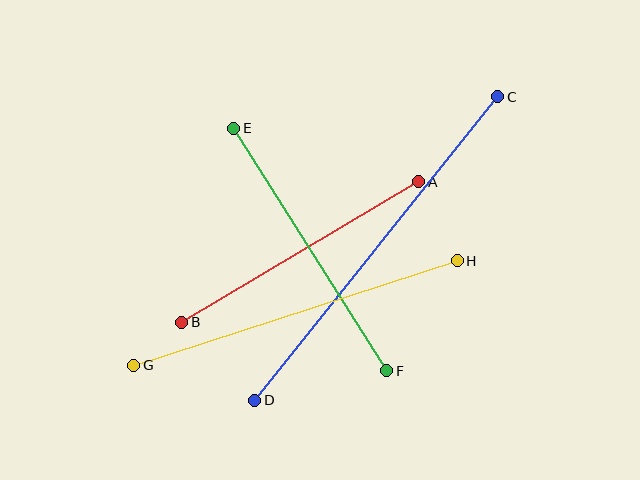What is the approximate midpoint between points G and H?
The midpoint is at approximately (295, 313) pixels.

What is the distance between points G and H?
The distance is approximately 340 pixels.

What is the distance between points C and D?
The distance is approximately 389 pixels.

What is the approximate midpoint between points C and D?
The midpoint is at approximately (376, 249) pixels.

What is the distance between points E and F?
The distance is approximately 287 pixels.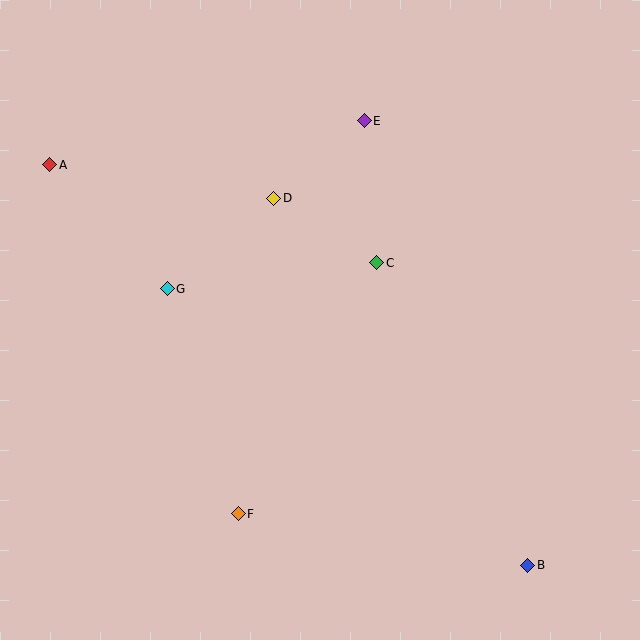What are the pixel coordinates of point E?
Point E is at (364, 121).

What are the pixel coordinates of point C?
Point C is at (377, 263).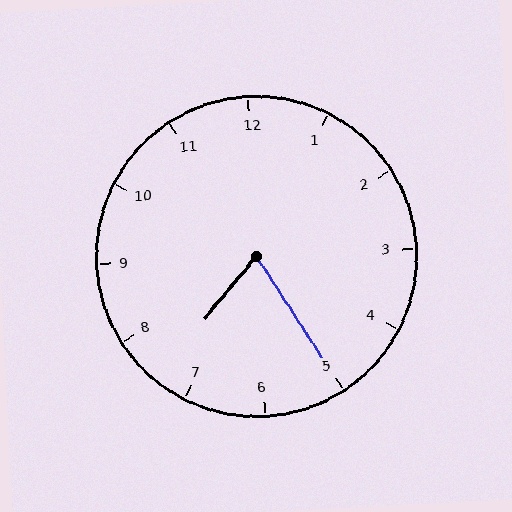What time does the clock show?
7:25.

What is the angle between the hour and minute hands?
Approximately 72 degrees.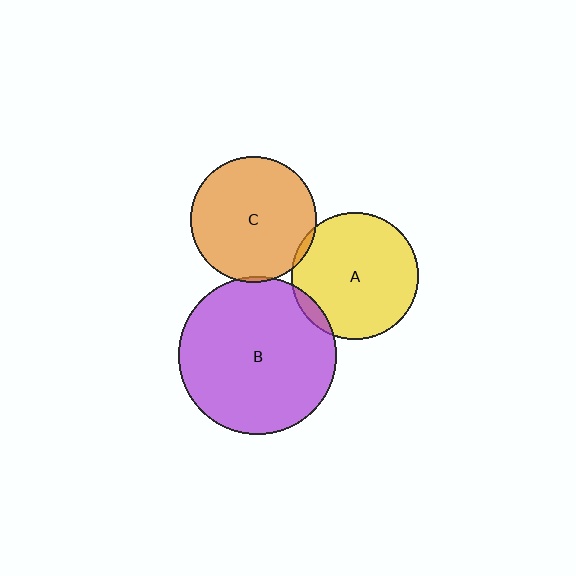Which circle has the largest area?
Circle B (purple).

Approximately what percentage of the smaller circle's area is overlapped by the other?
Approximately 5%.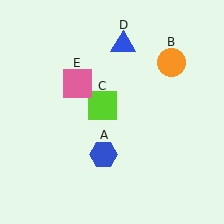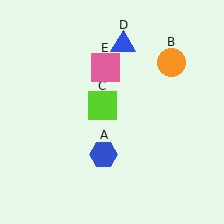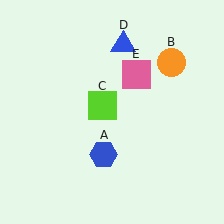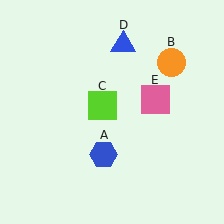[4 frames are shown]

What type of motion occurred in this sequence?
The pink square (object E) rotated clockwise around the center of the scene.